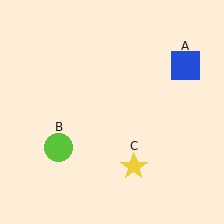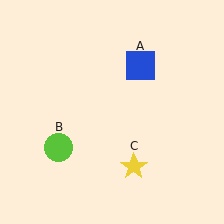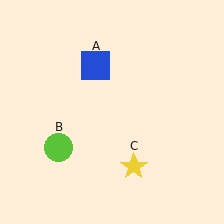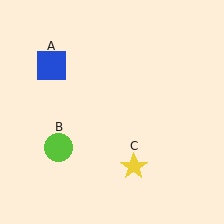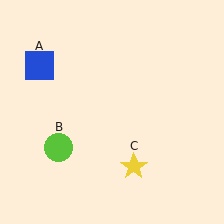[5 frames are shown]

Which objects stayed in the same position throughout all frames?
Lime circle (object B) and yellow star (object C) remained stationary.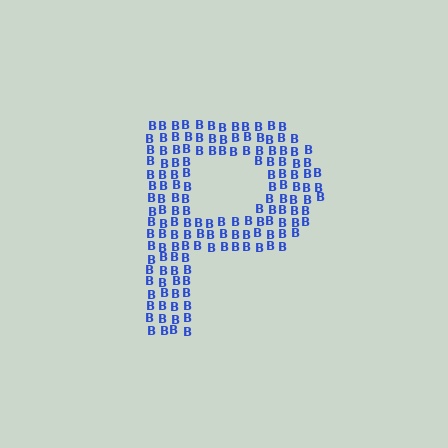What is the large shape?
The large shape is the letter P.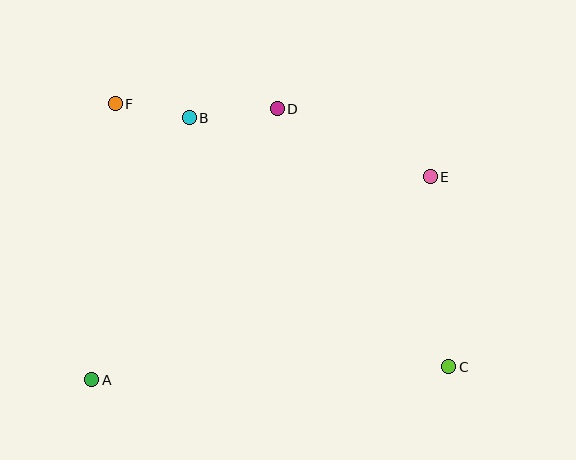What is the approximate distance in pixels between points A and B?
The distance between A and B is approximately 279 pixels.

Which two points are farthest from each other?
Points C and F are farthest from each other.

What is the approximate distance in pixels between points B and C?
The distance between B and C is approximately 360 pixels.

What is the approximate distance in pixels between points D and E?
The distance between D and E is approximately 167 pixels.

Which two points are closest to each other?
Points B and F are closest to each other.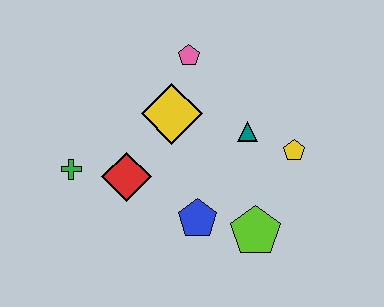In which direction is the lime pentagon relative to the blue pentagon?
The lime pentagon is to the right of the blue pentagon.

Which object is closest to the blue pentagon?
The lime pentagon is closest to the blue pentagon.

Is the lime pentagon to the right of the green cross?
Yes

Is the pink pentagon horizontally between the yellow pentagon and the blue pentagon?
No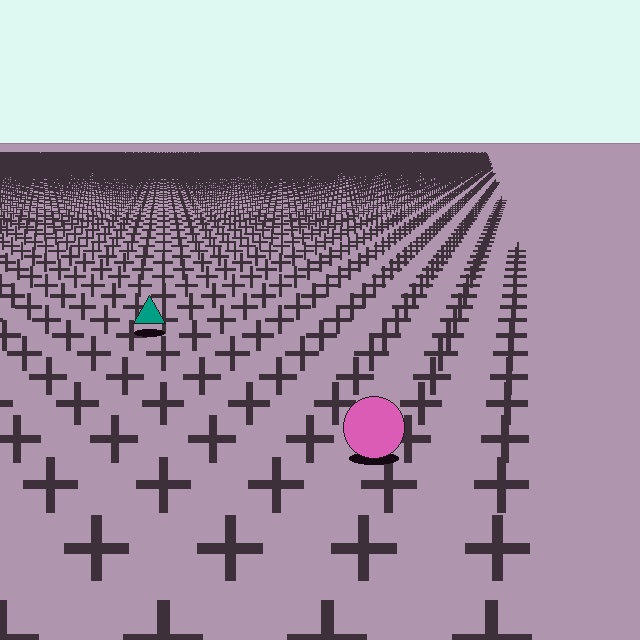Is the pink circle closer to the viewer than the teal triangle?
Yes. The pink circle is closer — you can tell from the texture gradient: the ground texture is coarser near it.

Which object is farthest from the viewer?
The teal triangle is farthest from the viewer. It appears smaller and the ground texture around it is denser.